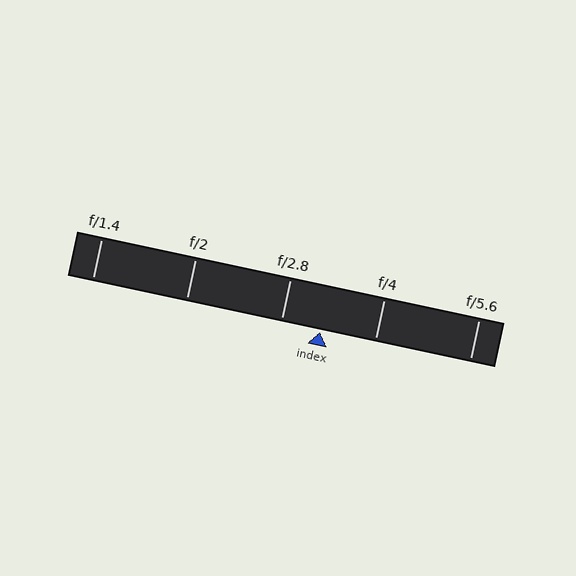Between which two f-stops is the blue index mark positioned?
The index mark is between f/2.8 and f/4.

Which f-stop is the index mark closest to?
The index mark is closest to f/2.8.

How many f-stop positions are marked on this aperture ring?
There are 5 f-stop positions marked.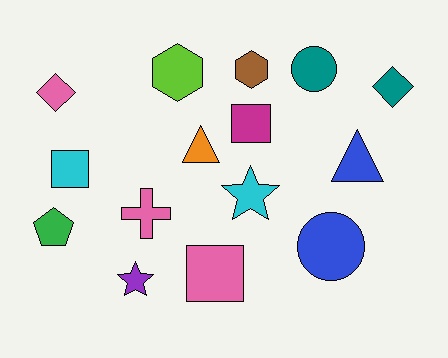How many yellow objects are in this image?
There are no yellow objects.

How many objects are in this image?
There are 15 objects.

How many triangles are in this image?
There are 2 triangles.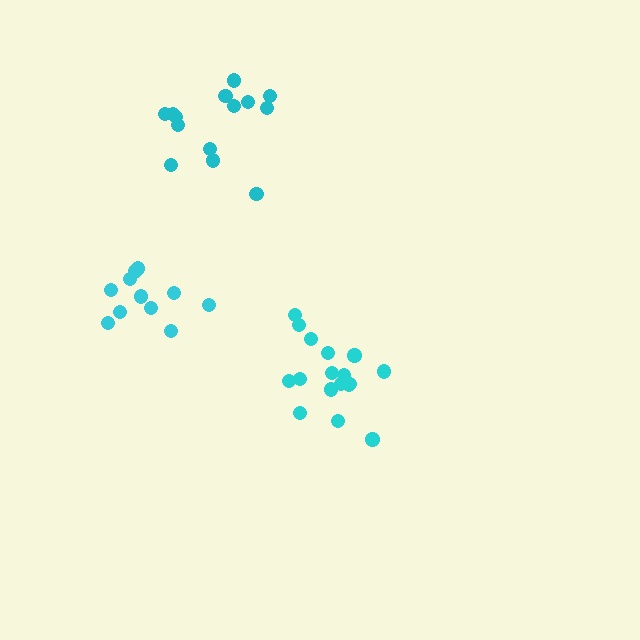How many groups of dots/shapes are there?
There are 3 groups.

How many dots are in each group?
Group 1: 17 dots, Group 2: 11 dots, Group 3: 14 dots (42 total).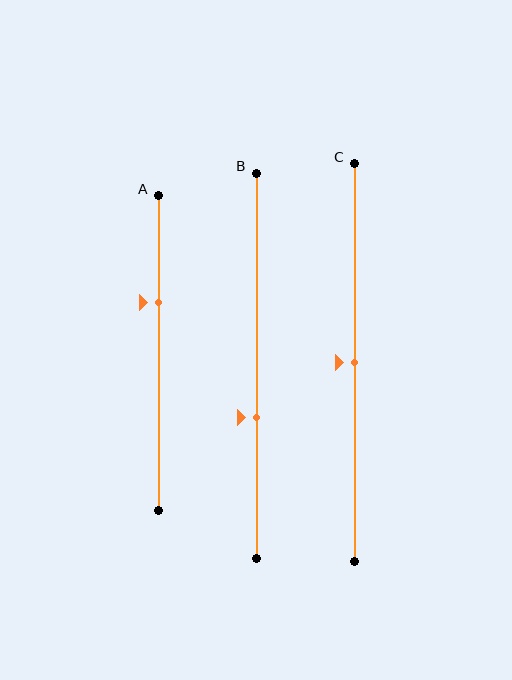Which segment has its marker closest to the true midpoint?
Segment C has its marker closest to the true midpoint.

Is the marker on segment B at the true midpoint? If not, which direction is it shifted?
No, the marker on segment B is shifted downward by about 13% of the segment length.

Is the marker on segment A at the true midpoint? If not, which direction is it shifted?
No, the marker on segment A is shifted upward by about 16% of the segment length.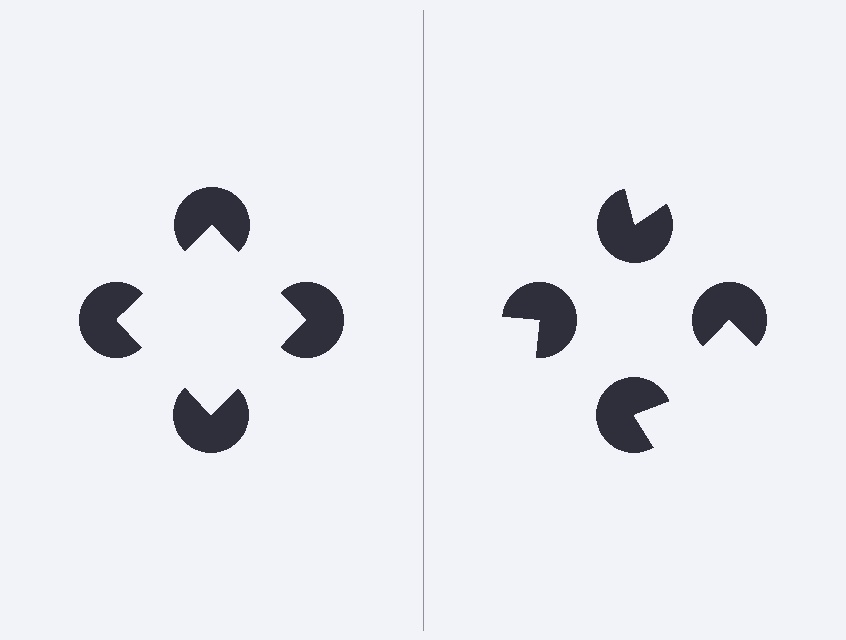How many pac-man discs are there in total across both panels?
8 — 4 on each side.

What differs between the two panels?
The pac-man discs are positioned identically on both sides; only the wedge orientations differ. On the left they align to a square; on the right they are misaligned.